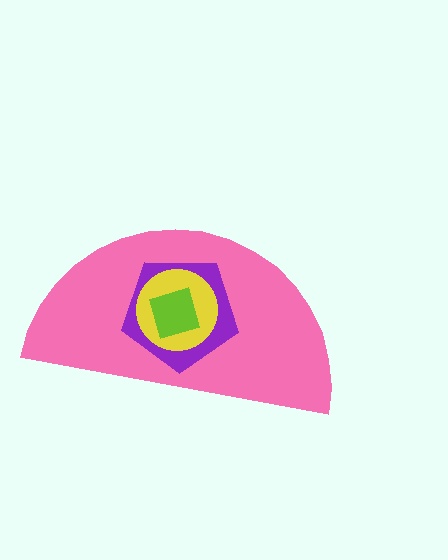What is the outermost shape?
The pink semicircle.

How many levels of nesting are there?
4.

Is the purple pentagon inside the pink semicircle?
Yes.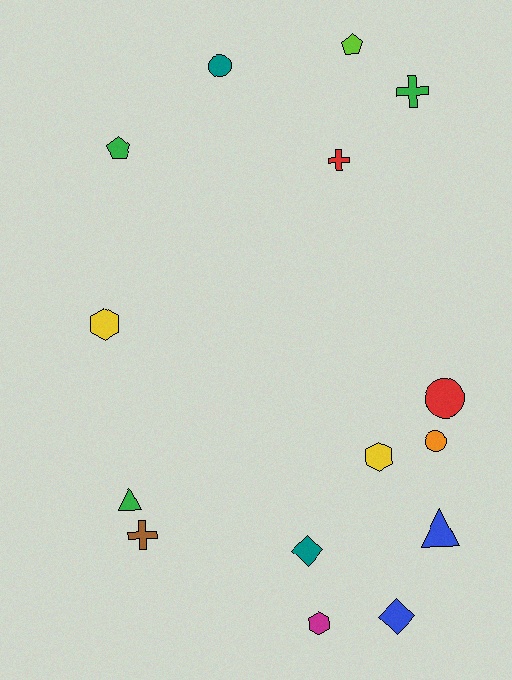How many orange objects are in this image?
There is 1 orange object.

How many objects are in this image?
There are 15 objects.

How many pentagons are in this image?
There are 2 pentagons.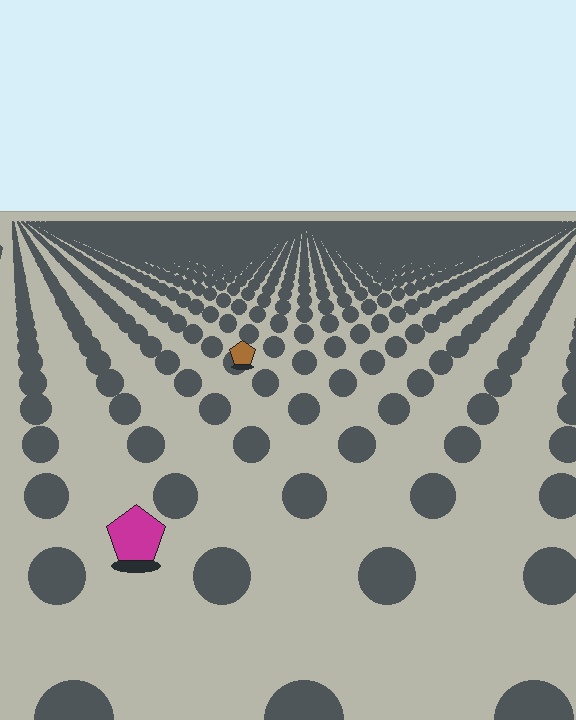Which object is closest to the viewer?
The magenta pentagon is closest. The texture marks near it are larger and more spread out.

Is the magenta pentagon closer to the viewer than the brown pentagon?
Yes. The magenta pentagon is closer — you can tell from the texture gradient: the ground texture is coarser near it.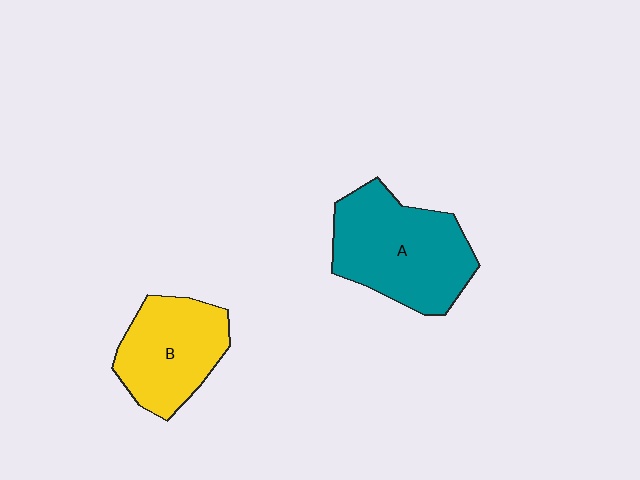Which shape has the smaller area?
Shape B (yellow).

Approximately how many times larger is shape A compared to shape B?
Approximately 1.3 times.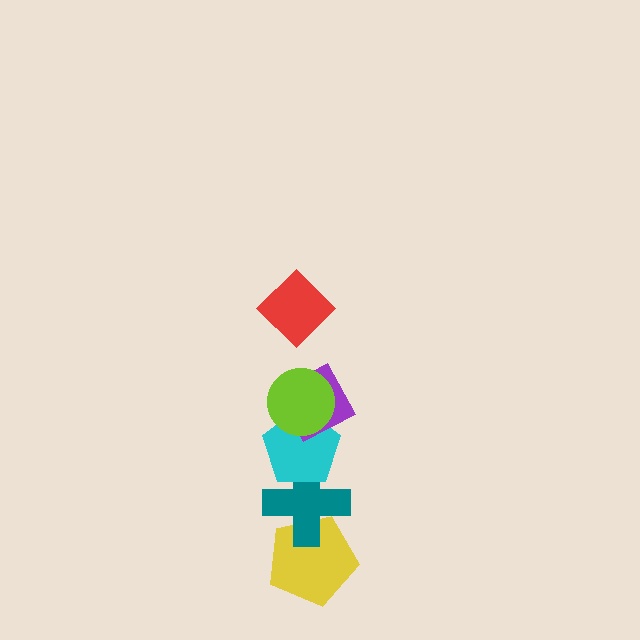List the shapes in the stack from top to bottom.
From top to bottom: the red diamond, the lime circle, the purple diamond, the cyan pentagon, the teal cross, the yellow pentagon.